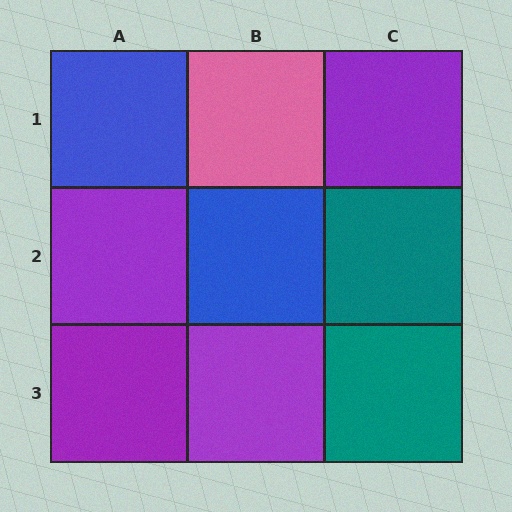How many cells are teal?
2 cells are teal.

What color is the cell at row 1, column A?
Blue.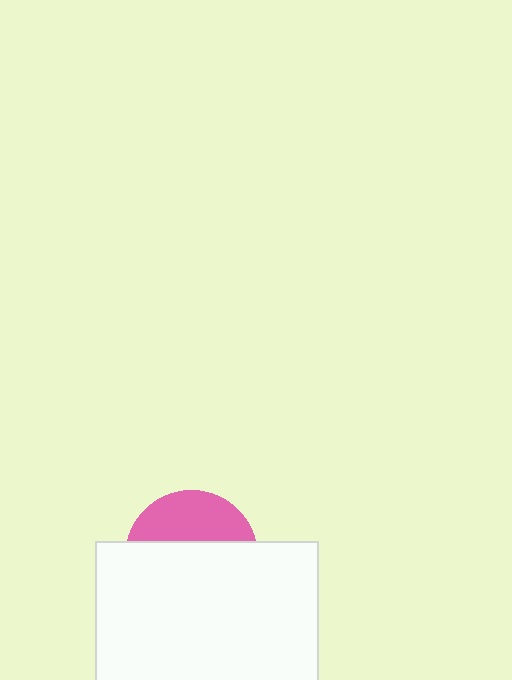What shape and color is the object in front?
The object in front is a white rectangle.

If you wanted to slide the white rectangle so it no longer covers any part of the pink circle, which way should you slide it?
Slide it down — that is the most direct way to separate the two shapes.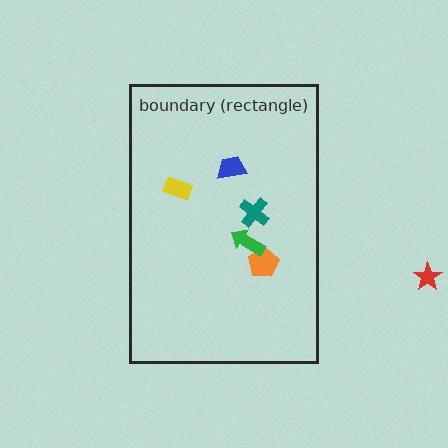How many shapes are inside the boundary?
5 inside, 1 outside.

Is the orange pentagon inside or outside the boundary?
Inside.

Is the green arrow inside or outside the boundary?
Inside.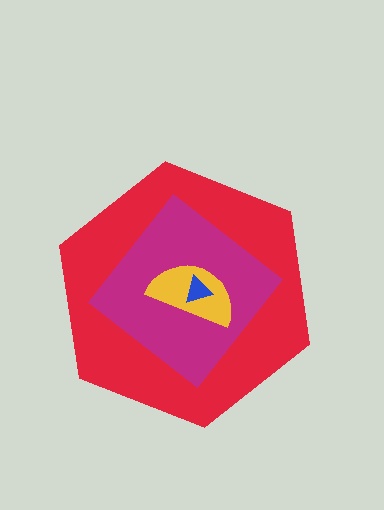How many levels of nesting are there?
4.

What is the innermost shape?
The blue triangle.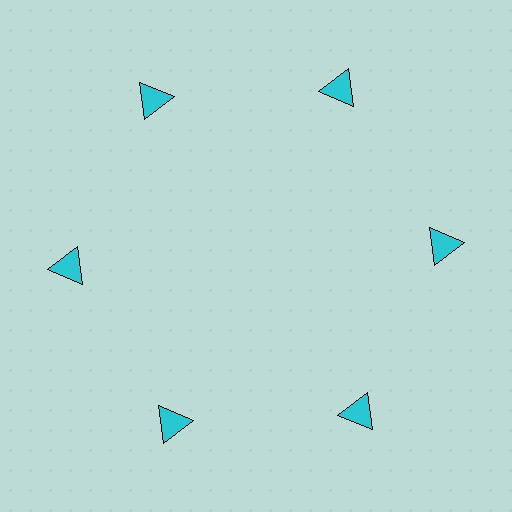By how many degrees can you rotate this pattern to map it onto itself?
The pattern maps onto itself every 60 degrees of rotation.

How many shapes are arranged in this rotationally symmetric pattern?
There are 6 shapes, arranged in 6 groups of 1.